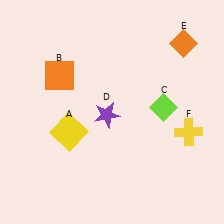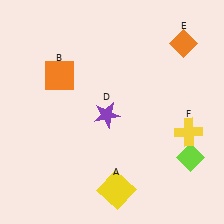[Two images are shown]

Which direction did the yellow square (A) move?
The yellow square (A) moved down.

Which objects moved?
The objects that moved are: the yellow square (A), the lime diamond (C).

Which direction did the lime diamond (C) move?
The lime diamond (C) moved down.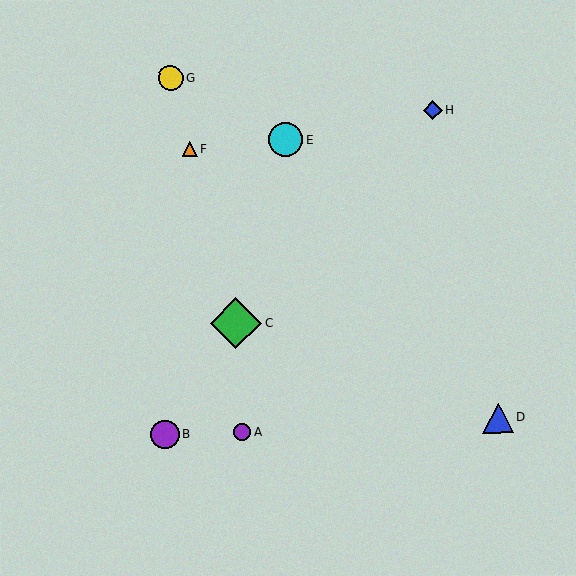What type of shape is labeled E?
Shape E is a cyan circle.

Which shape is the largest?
The green diamond (labeled C) is the largest.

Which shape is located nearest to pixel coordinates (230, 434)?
The purple circle (labeled A) at (243, 432) is nearest to that location.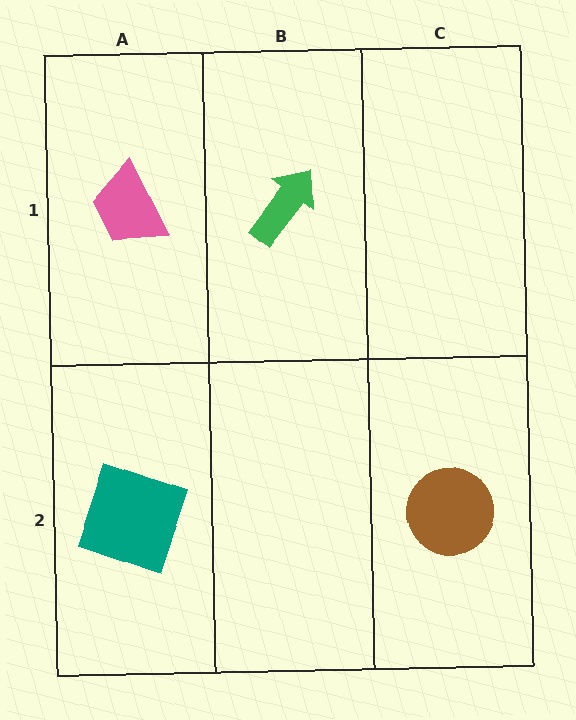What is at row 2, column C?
A brown circle.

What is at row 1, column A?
A pink trapezoid.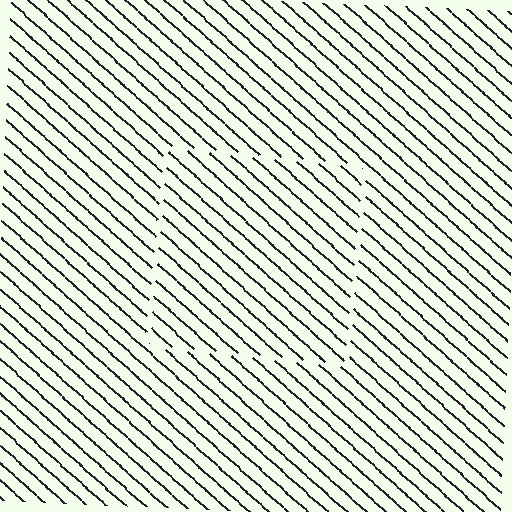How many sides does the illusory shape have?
4 sides — the line-ends trace a square.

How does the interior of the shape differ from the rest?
The interior of the shape contains the same grating, shifted by half a period — the contour is defined by the phase discontinuity where line-ends from the inner and outer gratings abut.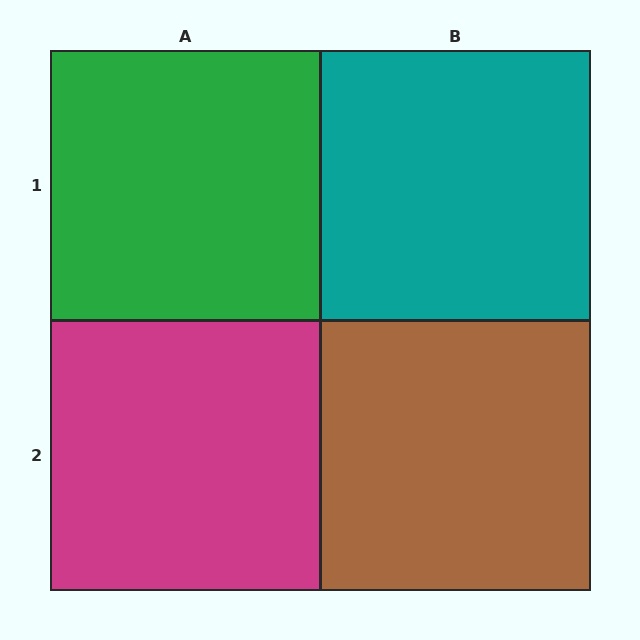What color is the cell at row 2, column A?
Magenta.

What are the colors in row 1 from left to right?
Green, teal.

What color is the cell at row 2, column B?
Brown.